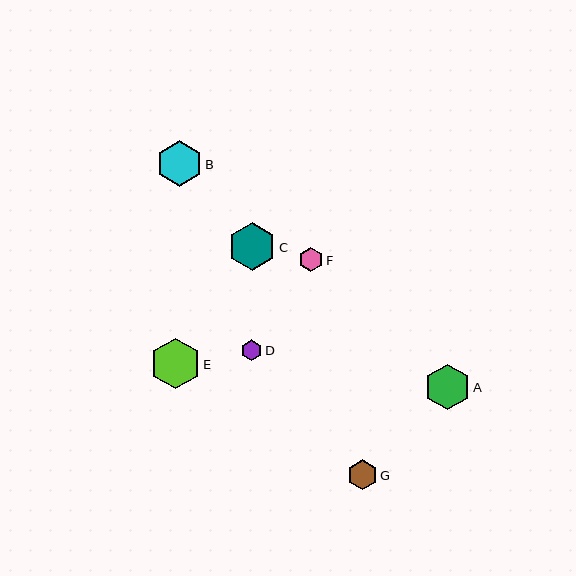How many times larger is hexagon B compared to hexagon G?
Hexagon B is approximately 1.5 times the size of hexagon G.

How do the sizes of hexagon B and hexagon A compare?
Hexagon B and hexagon A are approximately the same size.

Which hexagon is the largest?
Hexagon E is the largest with a size of approximately 51 pixels.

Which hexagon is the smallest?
Hexagon D is the smallest with a size of approximately 21 pixels.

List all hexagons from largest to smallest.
From largest to smallest: E, C, B, A, G, F, D.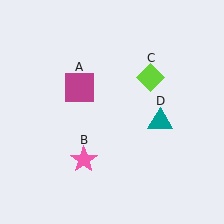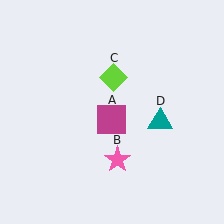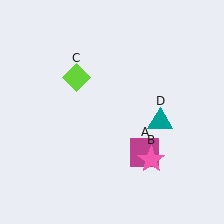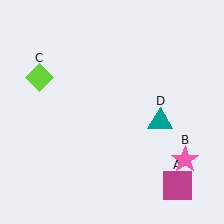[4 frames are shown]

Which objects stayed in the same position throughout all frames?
Teal triangle (object D) remained stationary.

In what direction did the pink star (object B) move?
The pink star (object B) moved right.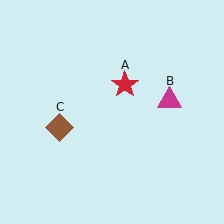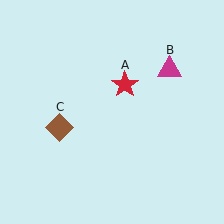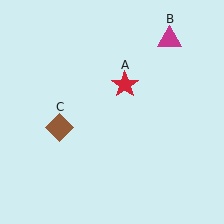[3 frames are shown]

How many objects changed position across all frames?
1 object changed position: magenta triangle (object B).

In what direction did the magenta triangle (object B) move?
The magenta triangle (object B) moved up.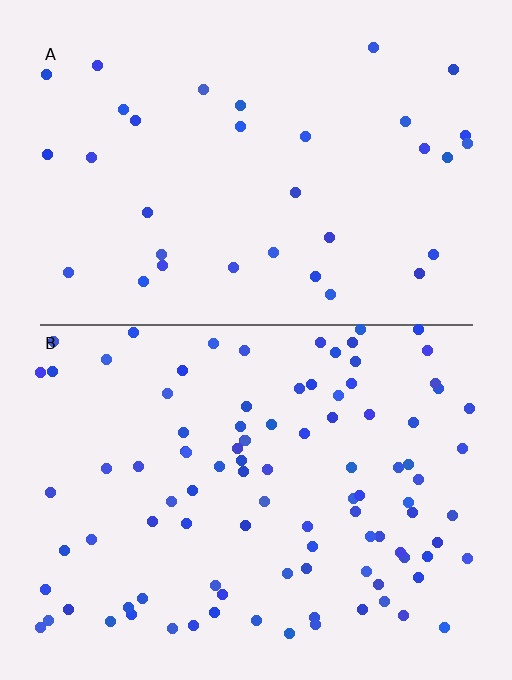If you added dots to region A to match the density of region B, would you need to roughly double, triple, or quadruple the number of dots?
Approximately triple.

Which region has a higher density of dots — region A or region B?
B (the bottom).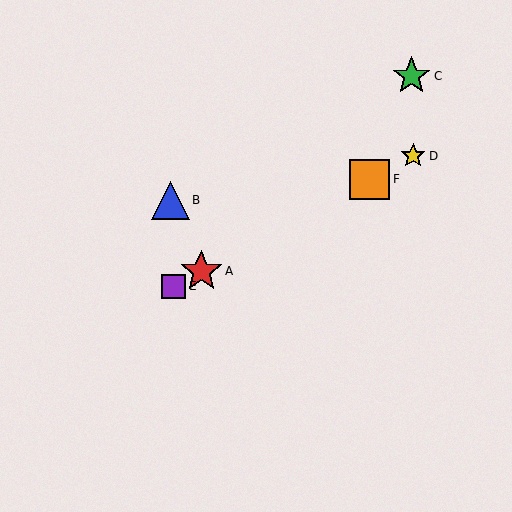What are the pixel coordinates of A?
Object A is at (201, 271).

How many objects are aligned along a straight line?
4 objects (A, D, E, F) are aligned along a straight line.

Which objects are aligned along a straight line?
Objects A, D, E, F are aligned along a straight line.